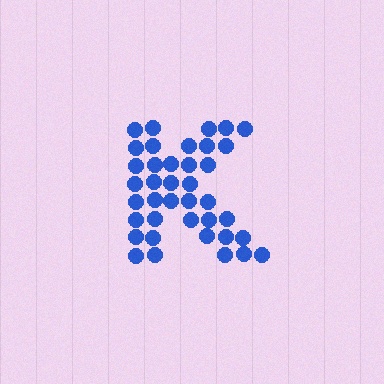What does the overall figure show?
The overall figure shows the letter K.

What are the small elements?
The small elements are circles.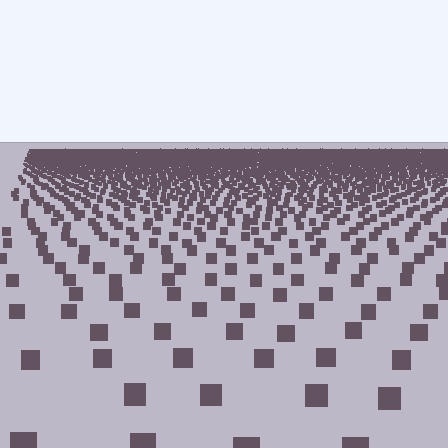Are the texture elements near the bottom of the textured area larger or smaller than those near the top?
Larger. Near the bottom, elements are closer to the viewer and appear at a bigger on-screen size.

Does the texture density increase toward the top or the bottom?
Density increases toward the top.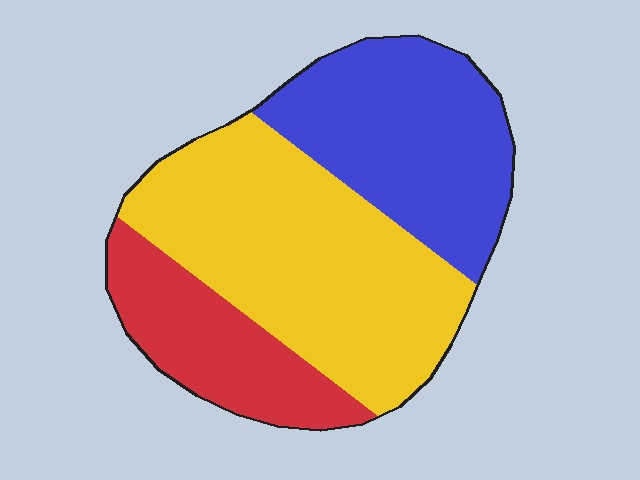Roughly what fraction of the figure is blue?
Blue takes up about one third (1/3) of the figure.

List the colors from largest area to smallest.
From largest to smallest: yellow, blue, red.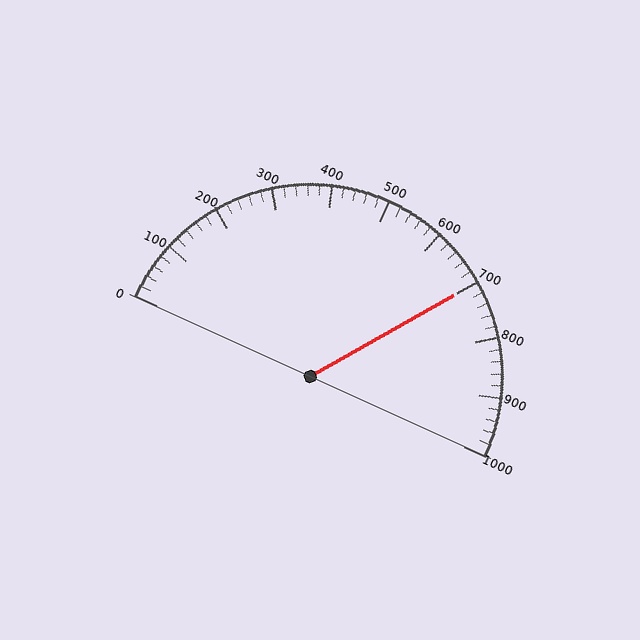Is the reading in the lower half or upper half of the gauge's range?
The reading is in the upper half of the range (0 to 1000).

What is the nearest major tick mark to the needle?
The nearest major tick mark is 700.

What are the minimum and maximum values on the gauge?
The gauge ranges from 0 to 1000.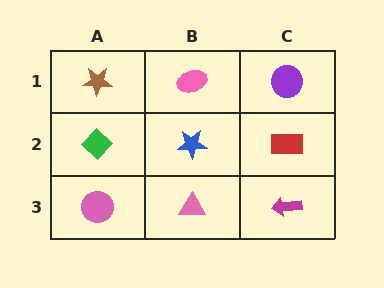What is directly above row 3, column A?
A green diamond.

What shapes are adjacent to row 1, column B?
A blue star (row 2, column B), a brown star (row 1, column A), a purple circle (row 1, column C).